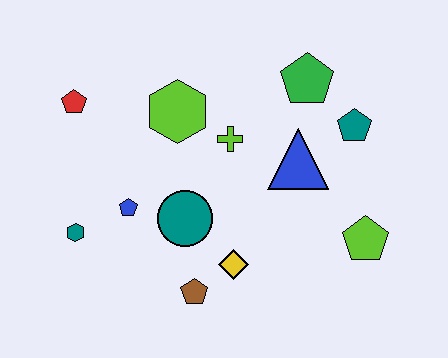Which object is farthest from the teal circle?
The teal pentagon is farthest from the teal circle.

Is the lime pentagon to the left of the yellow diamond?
No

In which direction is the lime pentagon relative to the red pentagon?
The lime pentagon is to the right of the red pentagon.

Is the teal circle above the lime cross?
No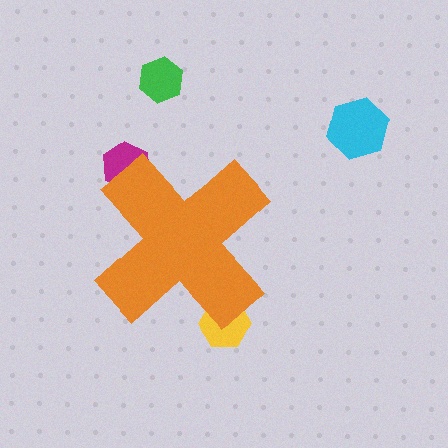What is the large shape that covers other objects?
An orange cross.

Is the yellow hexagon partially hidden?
Yes, the yellow hexagon is partially hidden behind the orange cross.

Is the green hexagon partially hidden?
No, the green hexagon is fully visible.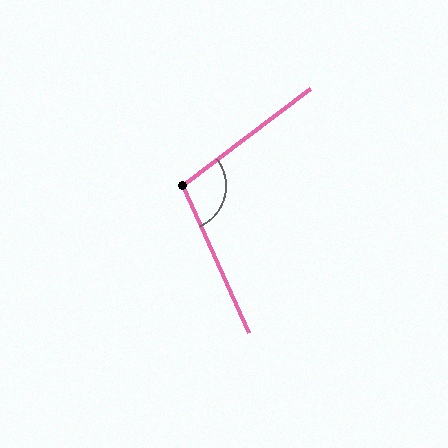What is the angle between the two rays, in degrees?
Approximately 103 degrees.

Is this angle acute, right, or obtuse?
It is obtuse.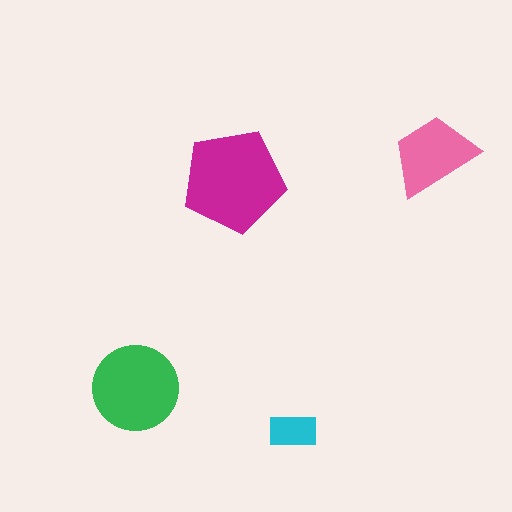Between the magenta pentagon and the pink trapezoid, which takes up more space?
The magenta pentagon.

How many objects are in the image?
There are 4 objects in the image.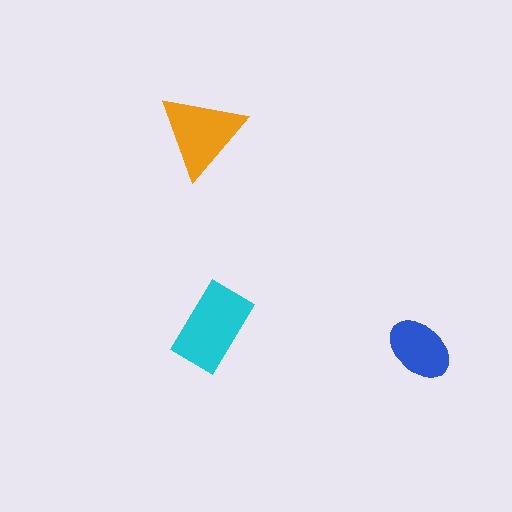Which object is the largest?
The cyan rectangle.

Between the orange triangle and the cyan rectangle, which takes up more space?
The cyan rectangle.